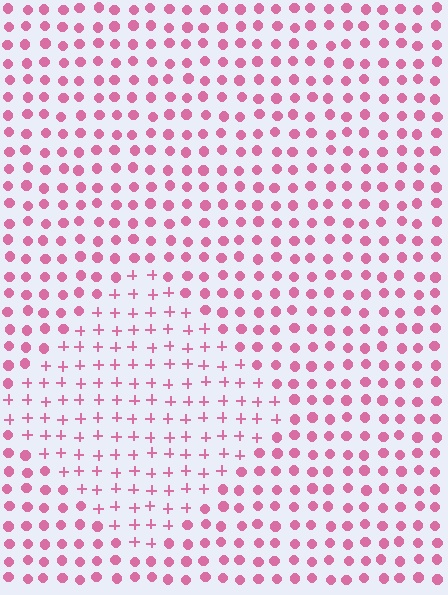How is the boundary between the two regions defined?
The boundary is defined by a change in element shape: plus signs inside vs. circles outside. All elements share the same color and spacing.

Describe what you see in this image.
The image is filled with small pink elements arranged in a uniform grid. A diamond-shaped region contains plus signs, while the surrounding area contains circles. The boundary is defined purely by the change in element shape.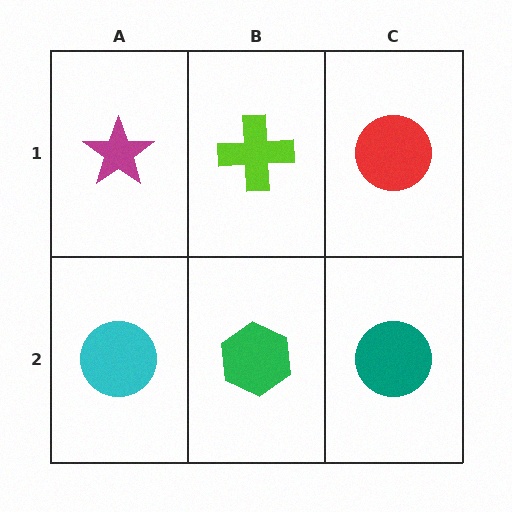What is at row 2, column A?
A cyan circle.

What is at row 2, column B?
A green hexagon.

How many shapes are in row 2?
3 shapes.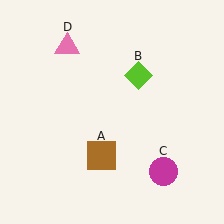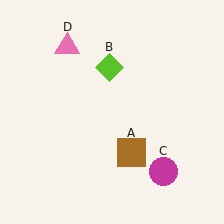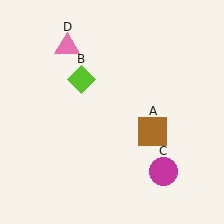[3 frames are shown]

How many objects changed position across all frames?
2 objects changed position: brown square (object A), lime diamond (object B).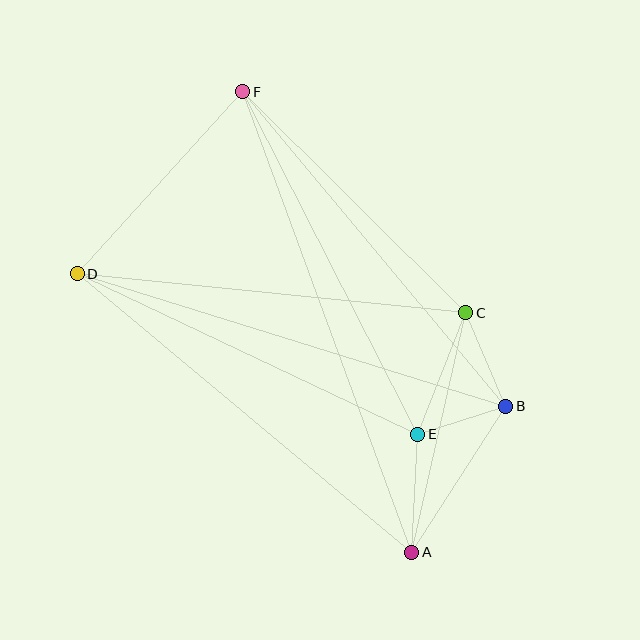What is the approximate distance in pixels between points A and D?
The distance between A and D is approximately 435 pixels.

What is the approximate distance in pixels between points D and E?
The distance between D and E is approximately 376 pixels.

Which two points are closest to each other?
Points B and E are closest to each other.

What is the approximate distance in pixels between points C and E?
The distance between C and E is approximately 131 pixels.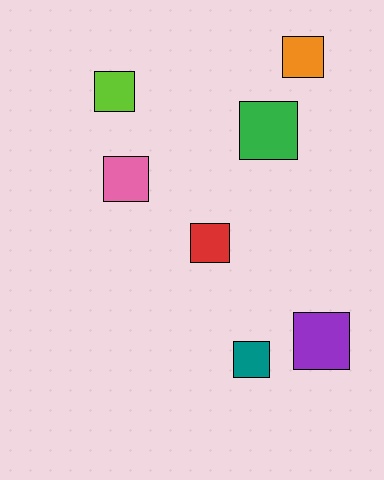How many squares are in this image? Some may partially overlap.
There are 7 squares.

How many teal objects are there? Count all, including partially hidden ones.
There is 1 teal object.